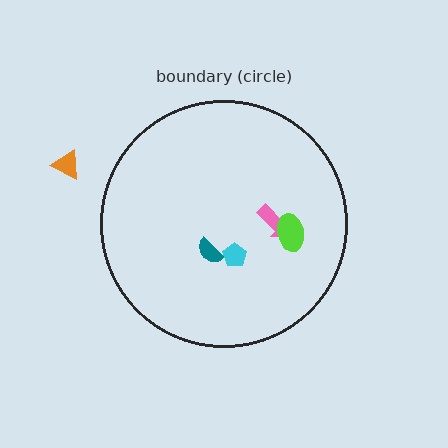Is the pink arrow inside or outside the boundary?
Inside.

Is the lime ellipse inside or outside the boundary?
Inside.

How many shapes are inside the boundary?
4 inside, 1 outside.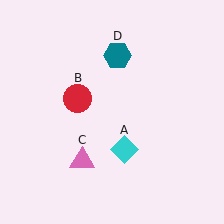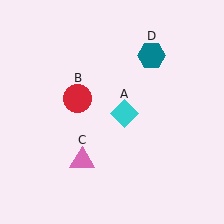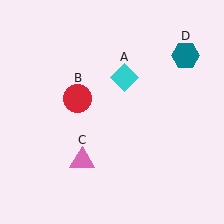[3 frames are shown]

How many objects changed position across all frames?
2 objects changed position: cyan diamond (object A), teal hexagon (object D).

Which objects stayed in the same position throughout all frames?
Red circle (object B) and pink triangle (object C) remained stationary.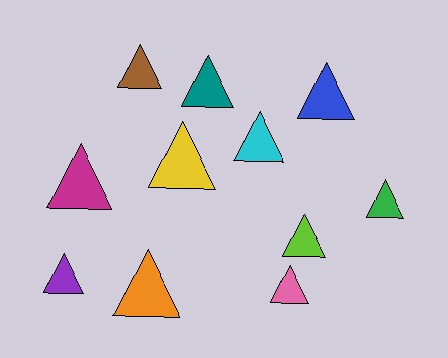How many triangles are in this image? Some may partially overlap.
There are 11 triangles.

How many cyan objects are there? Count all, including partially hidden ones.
There is 1 cyan object.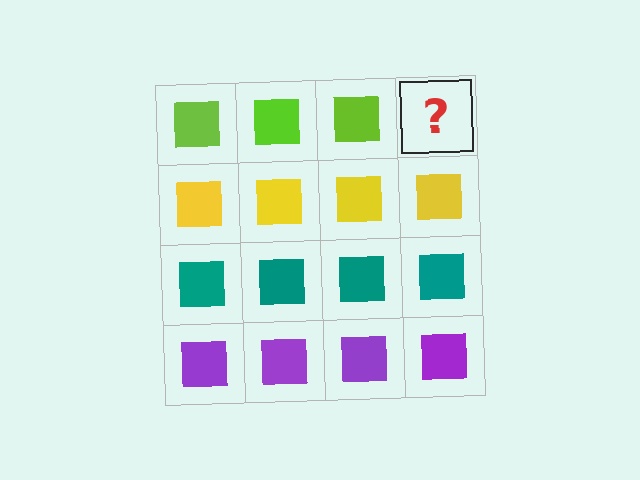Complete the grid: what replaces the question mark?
The question mark should be replaced with a lime square.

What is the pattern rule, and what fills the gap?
The rule is that each row has a consistent color. The gap should be filled with a lime square.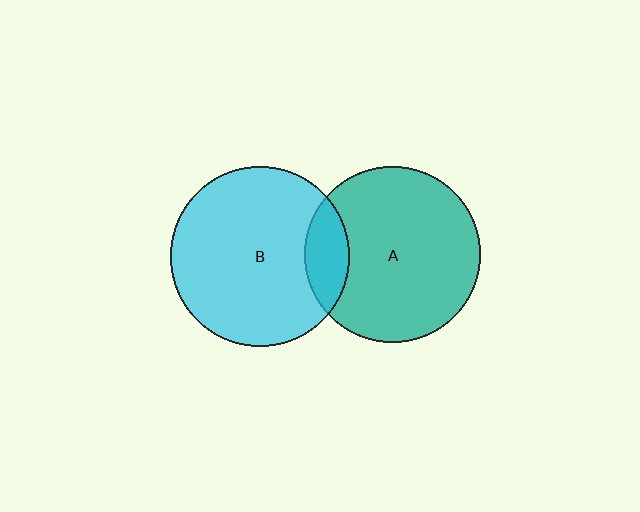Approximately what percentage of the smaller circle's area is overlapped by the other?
Approximately 15%.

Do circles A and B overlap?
Yes.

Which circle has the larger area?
Circle B (cyan).